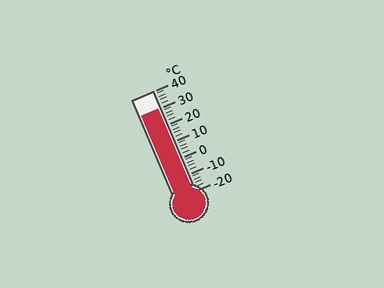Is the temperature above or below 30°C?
The temperature is at 30°C.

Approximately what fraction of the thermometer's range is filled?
The thermometer is filled to approximately 85% of its range.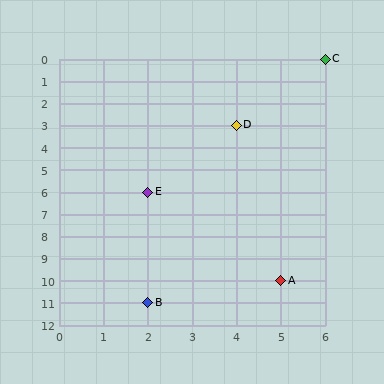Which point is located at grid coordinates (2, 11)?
Point B is at (2, 11).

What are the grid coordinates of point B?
Point B is at grid coordinates (2, 11).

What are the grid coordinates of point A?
Point A is at grid coordinates (5, 10).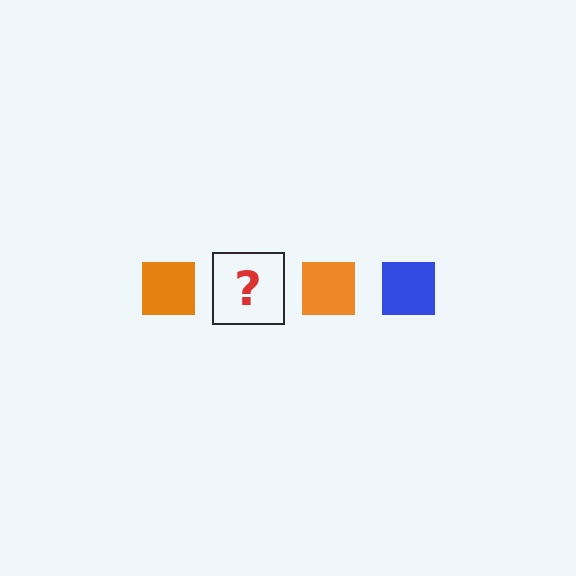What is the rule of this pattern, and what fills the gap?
The rule is that the pattern cycles through orange, blue squares. The gap should be filled with a blue square.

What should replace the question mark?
The question mark should be replaced with a blue square.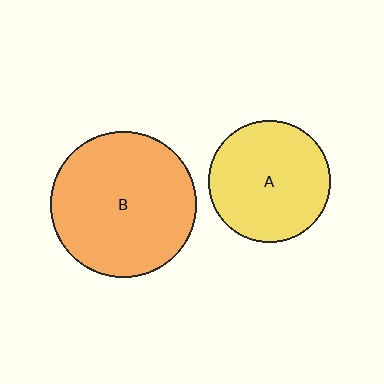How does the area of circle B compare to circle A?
Approximately 1.4 times.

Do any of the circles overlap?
No, none of the circles overlap.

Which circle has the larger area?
Circle B (orange).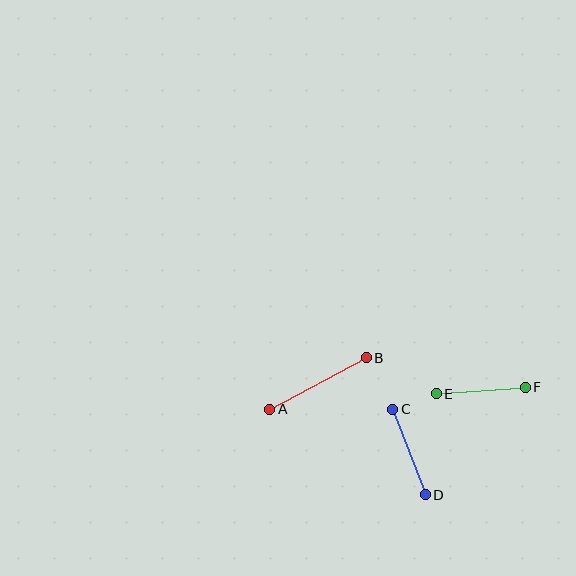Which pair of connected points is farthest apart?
Points A and B are farthest apart.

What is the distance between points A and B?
The distance is approximately 110 pixels.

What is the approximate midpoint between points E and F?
The midpoint is at approximately (481, 391) pixels.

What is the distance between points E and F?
The distance is approximately 89 pixels.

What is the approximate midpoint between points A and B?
The midpoint is at approximately (318, 384) pixels.